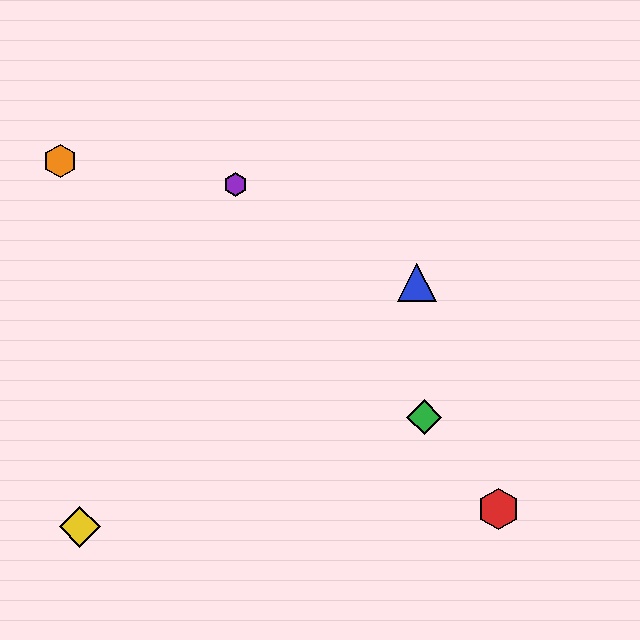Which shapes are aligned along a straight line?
The red hexagon, the green diamond, the purple hexagon are aligned along a straight line.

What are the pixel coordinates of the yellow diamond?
The yellow diamond is at (80, 527).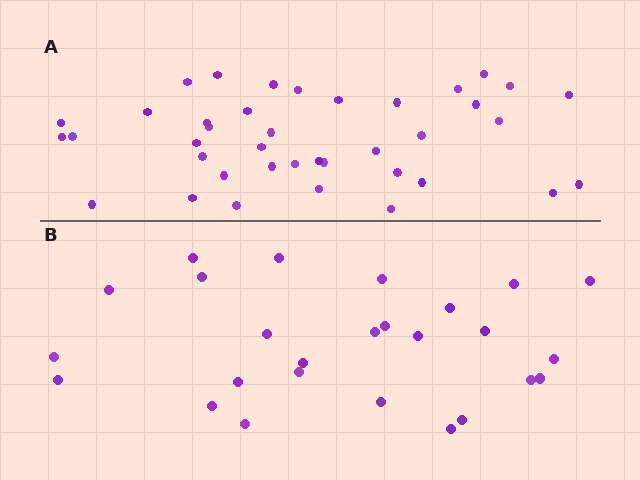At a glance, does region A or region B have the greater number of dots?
Region A (the top region) has more dots.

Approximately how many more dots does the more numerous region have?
Region A has approximately 15 more dots than region B.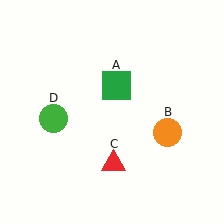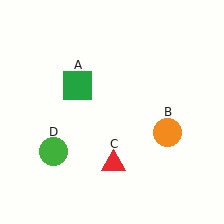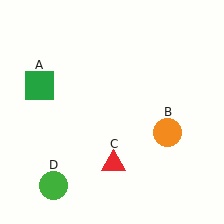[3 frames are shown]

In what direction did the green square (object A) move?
The green square (object A) moved left.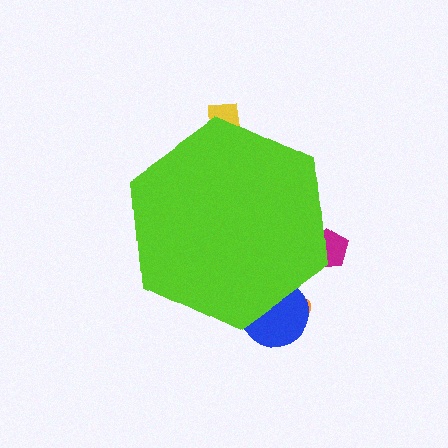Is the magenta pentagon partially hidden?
Yes, the magenta pentagon is partially hidden behind the lime hexagon.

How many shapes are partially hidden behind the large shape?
4 shapes are partially hidden.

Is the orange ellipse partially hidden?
Yes, the orange ellipse is partially hidden behind the lime hexagon.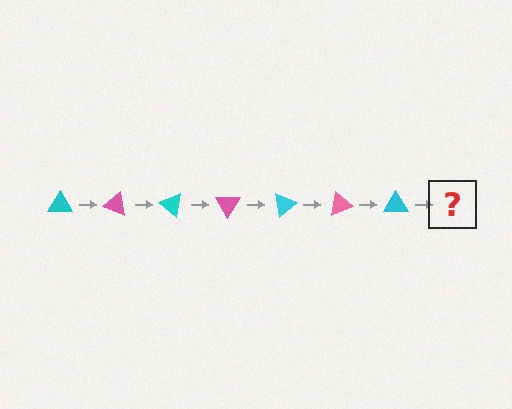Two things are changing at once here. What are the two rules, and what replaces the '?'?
The two rules are that it rotates 20 degrees each step and the color cycles through cyan and pink. The '?' should be a pink triangle, rotated 140 degrees from the start.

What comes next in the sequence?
The next element should be a pink triangle, rotated 140 degrees from the start.